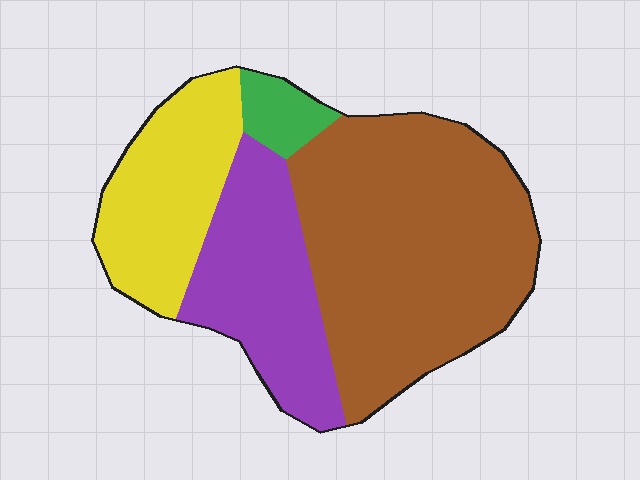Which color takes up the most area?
Brown, at roughly 50%.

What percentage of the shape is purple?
Purple takes up about one quarter (1/4) of the shape.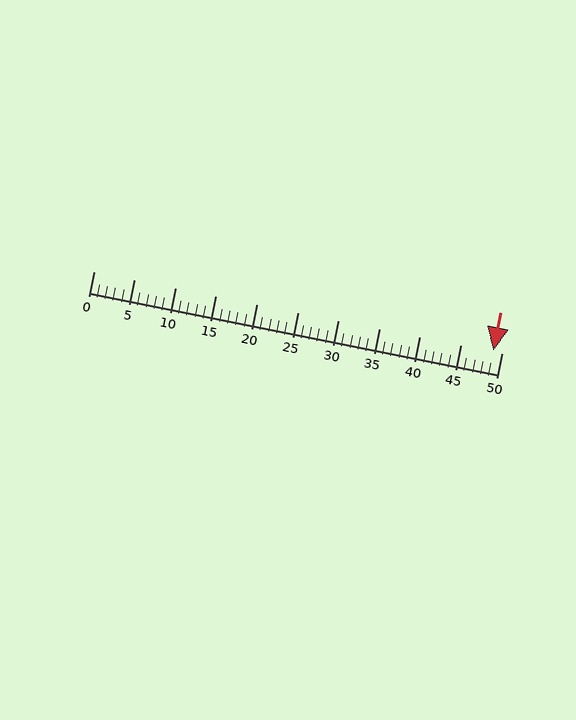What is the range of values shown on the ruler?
The ruler shows values from 0 to 50.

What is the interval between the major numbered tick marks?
The major tick marks are spaced 5 units apart.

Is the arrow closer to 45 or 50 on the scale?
The arrow is closer to 50.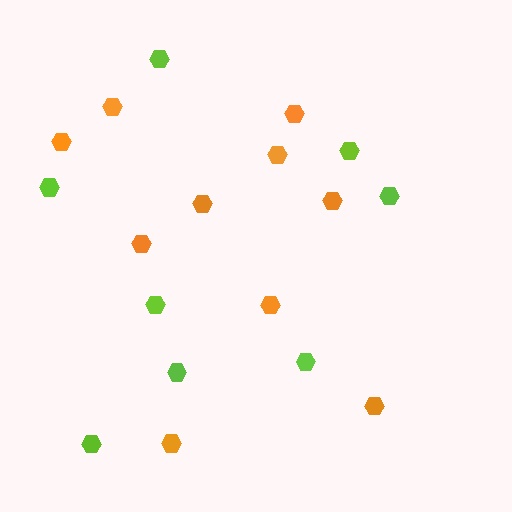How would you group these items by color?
There are 2 groups: one group of lime hexagons (8) and one group of orange hexagons (10).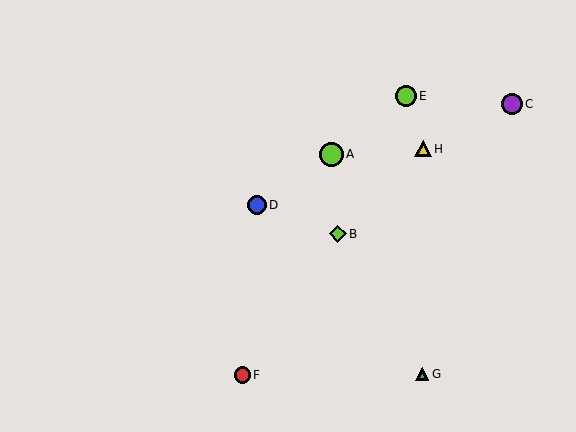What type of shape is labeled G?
Shape G is a green triangle.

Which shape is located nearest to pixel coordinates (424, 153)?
The yellow triangle (labeled H) at (423, 149) is nearest to that location.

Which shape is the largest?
The lime circle (labeled A) is the largest.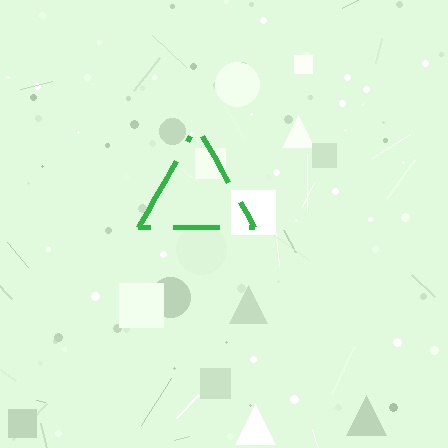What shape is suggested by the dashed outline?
The dashed outline suggests a triangle.